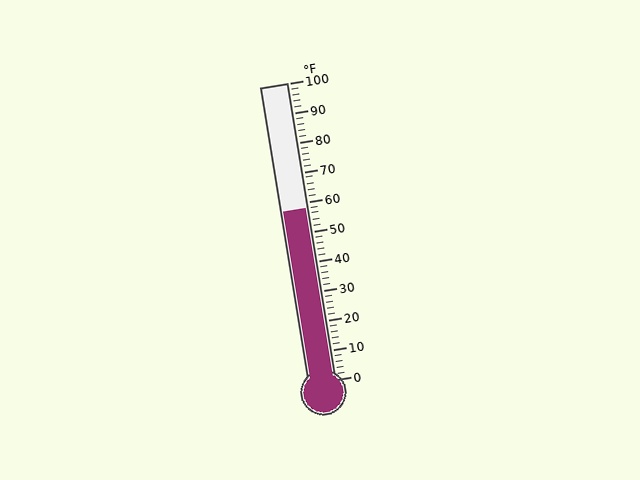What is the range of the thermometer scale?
The thermometer scale ranges from 0°F to 100°F.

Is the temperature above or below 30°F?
The temperature is above 30°F.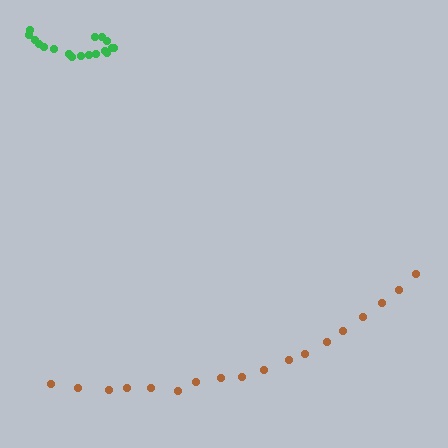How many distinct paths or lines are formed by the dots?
There are 2 distinct paths.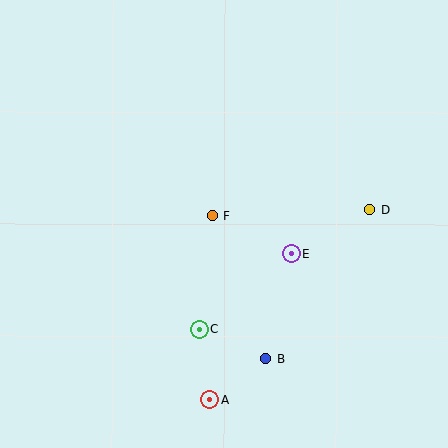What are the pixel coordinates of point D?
Point D is at (370, 210).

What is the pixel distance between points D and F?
The distance between D and F is 158 pixels.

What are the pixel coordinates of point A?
Point A is at (209, 399).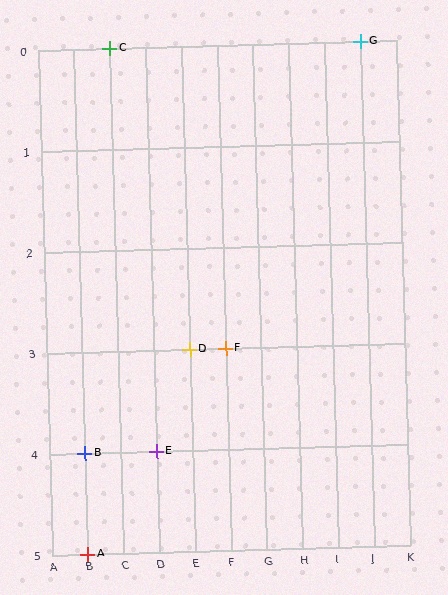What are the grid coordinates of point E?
Point E is at grid coordinates (D, 4).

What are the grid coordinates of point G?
Point G is at grid coordinates (J, 0).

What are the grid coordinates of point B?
Point B is at grid coordinates (B, 4).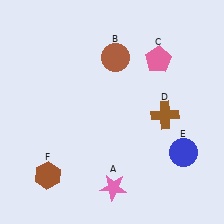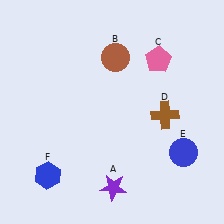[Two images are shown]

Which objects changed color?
A changed from pink to purple. F changed from brown to blue.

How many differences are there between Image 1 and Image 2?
There are 2 differences between the two images.